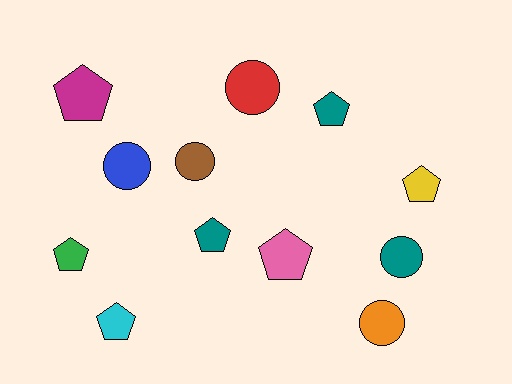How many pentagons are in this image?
There are 7 pentagons.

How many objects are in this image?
There are 12 objects.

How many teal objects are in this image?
There are 3 teal objects.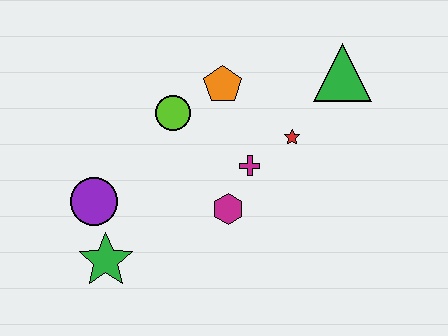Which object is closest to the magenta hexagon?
The magenta cross is closest to the magenta hexagon.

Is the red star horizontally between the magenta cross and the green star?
No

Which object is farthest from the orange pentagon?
The green star is farthest from the orange pentagon.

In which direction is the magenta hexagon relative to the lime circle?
The magenta hexagon is below the lime circle.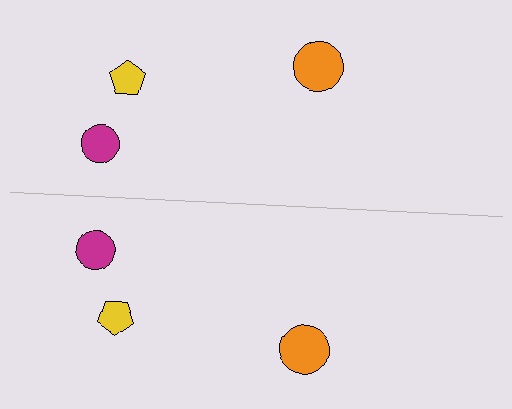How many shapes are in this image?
There are 6 shapes in this image.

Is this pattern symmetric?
Yes, this pattern has bilateral (reflection) symmetry.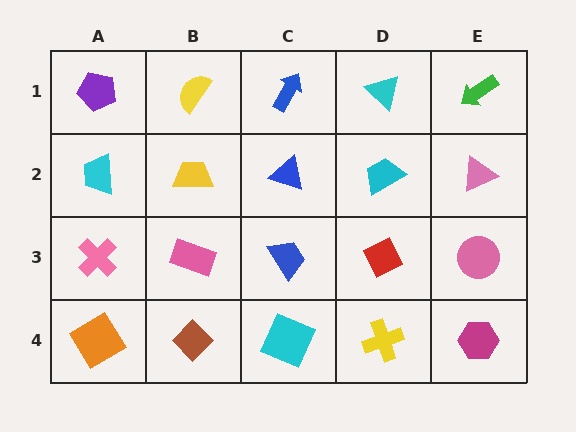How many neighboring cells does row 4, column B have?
3.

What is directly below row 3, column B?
A brown diamond.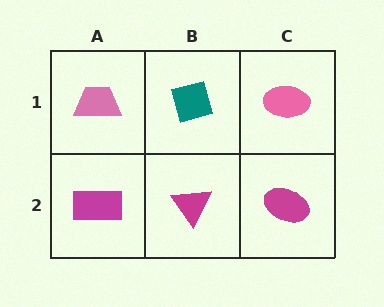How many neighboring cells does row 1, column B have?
3.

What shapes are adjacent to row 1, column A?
A magenta rectangle (row 2, column A), a teal square (row 1, column B).